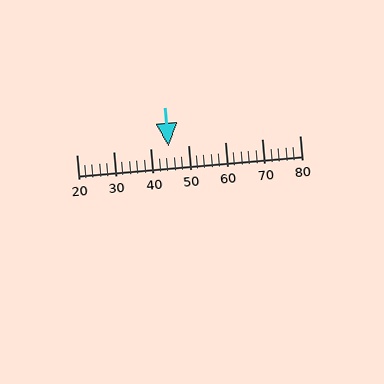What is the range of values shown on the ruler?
The ruler shows values from 20 to 80.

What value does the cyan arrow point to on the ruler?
The cyan arrow points to approximately 45.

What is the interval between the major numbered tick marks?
The major tick marks are spaced 10 units apart.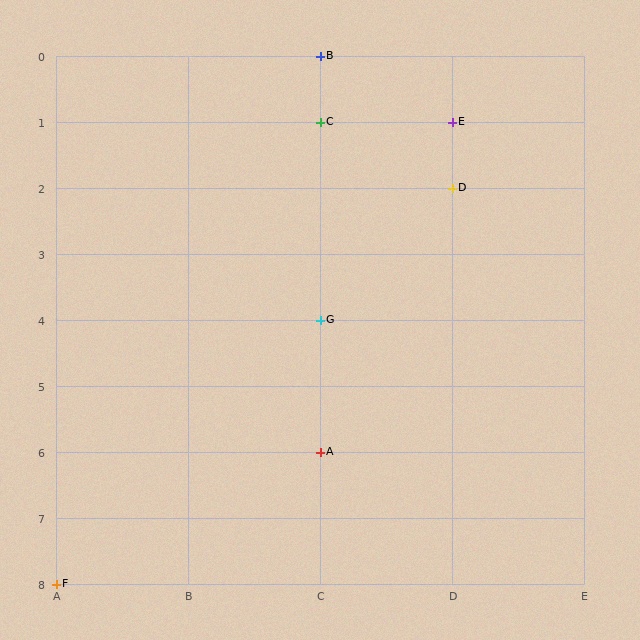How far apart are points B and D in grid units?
Points B and D are 1 column and 2 rows apart (about 2.2 grid units diagonally).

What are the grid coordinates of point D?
Point D is at grid coordinates (D, 2).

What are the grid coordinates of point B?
Point B is at grid coordinates (C, 0).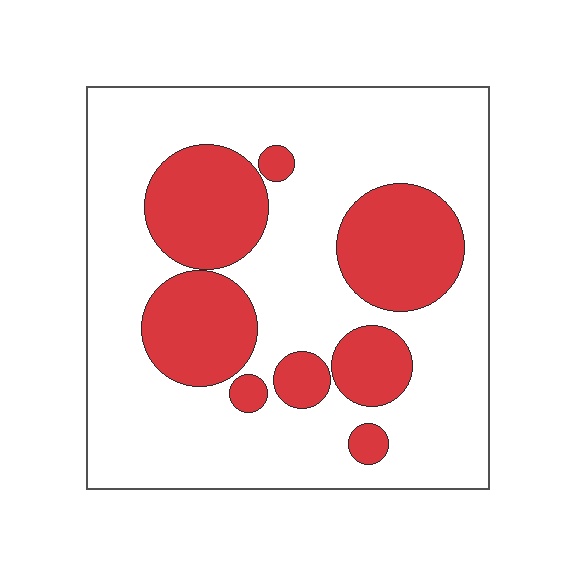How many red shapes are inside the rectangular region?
8.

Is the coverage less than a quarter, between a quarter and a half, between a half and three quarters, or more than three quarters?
Between a quarter and a half.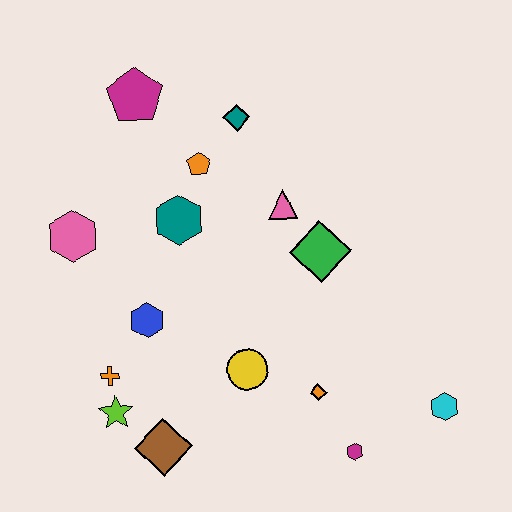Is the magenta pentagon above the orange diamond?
Yes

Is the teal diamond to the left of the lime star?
No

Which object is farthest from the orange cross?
The cyan hexagon is farthest from the orange cross.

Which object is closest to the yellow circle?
The orange diamond is closest to the yellow circle.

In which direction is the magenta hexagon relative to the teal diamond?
The magenta hexagon is below the teal diamond.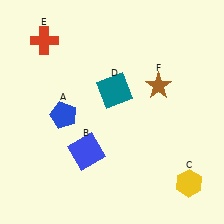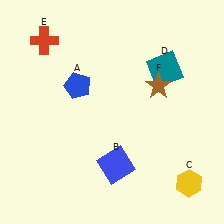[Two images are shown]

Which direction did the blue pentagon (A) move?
The blue pentagon (A) moved up.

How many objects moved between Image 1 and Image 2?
3 objects moved between the two images.